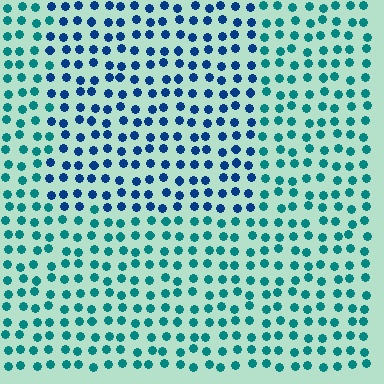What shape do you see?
I see a rectangle.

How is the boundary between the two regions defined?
The boundary is defined purely by a slight shift in hue (about 37 degrees). Spacing, size, and orientation are identical on both sides.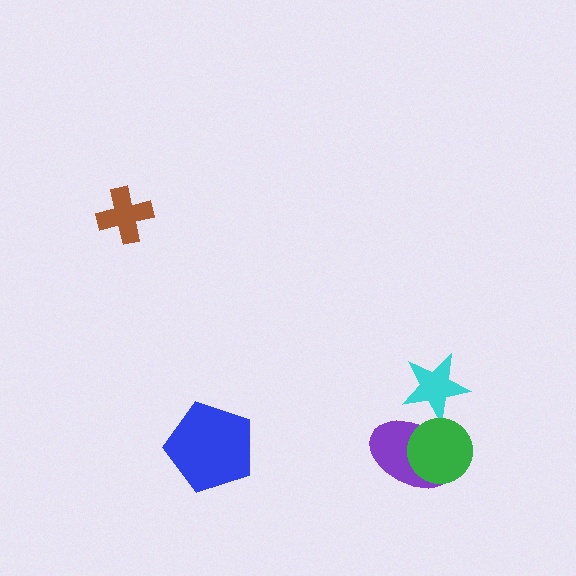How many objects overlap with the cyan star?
1 object overlaps with the cyan star.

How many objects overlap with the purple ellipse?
2 objects overlap with the purple ellipse.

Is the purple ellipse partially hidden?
Yes, it is partially covered by another shape.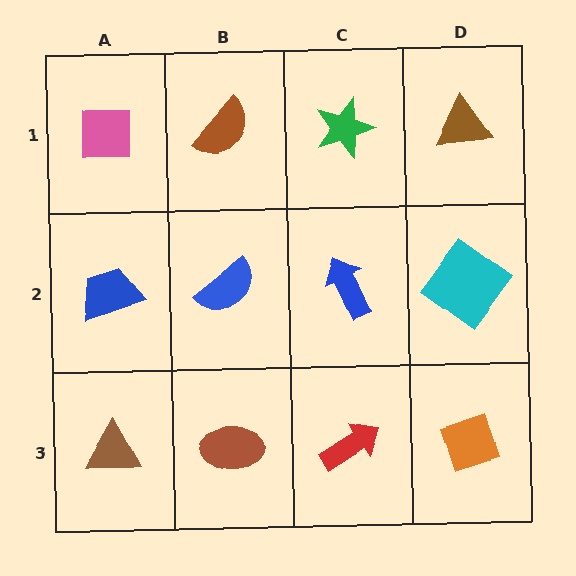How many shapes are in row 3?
4 shapes.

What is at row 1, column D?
A brown triangle.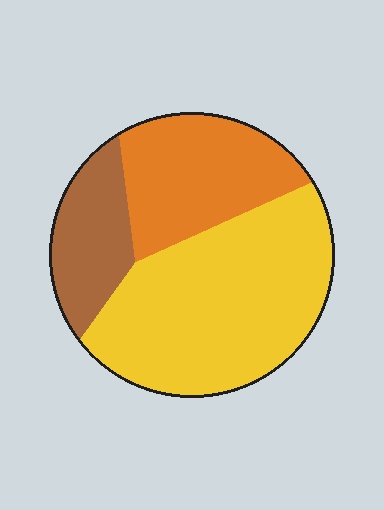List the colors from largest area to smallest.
From largest to smallest: yellow, orange, brown.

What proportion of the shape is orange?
Orange covers about 30% of the shape.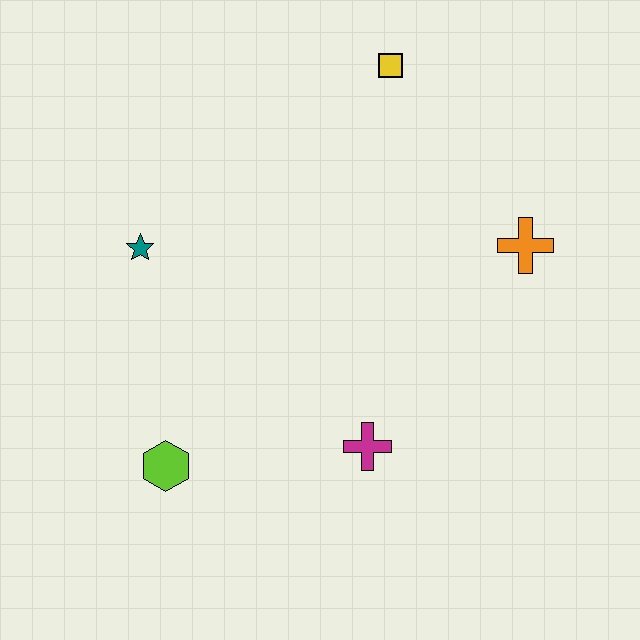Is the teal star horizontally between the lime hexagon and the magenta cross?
No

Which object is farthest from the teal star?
The orange cross is farthest from the teal star.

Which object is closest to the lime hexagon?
The magenta cross is closest to the lime hexagon.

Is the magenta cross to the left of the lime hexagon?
No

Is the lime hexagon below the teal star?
Yes